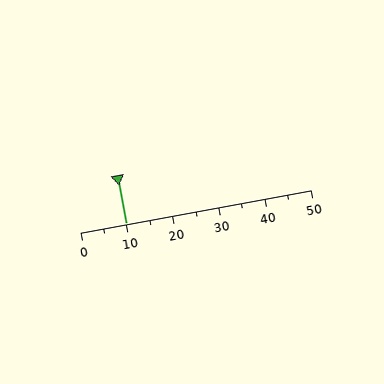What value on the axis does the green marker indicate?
The marker indicates approximately 10.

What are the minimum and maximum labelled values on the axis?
The axis runs from 0 to 50.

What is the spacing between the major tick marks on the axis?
The major ticks are spaced 10 apart.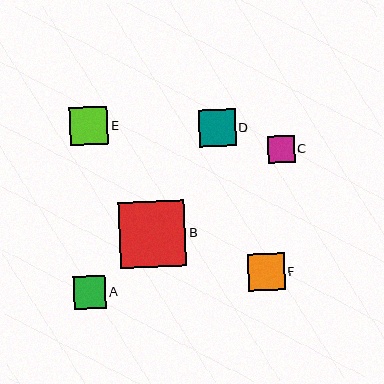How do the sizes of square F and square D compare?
Square F and square D are approximately the same size.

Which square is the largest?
Square B is the largest with a size of approximately 66 pixels.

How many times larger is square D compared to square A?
Square D is approximately 1.1 times the size of square A.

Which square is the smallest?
Square C is the smallest with a size of approximately 27 pixels.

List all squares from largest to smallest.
From largest to smallest: B, E, F, D, A, C.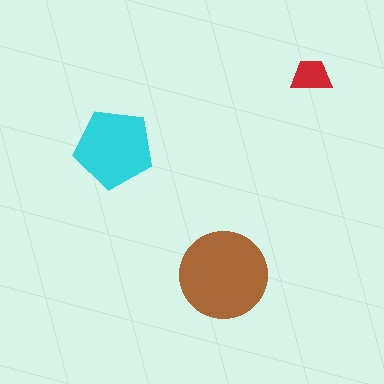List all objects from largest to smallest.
The brown circle, the cyan pentagon, the red trapezoid.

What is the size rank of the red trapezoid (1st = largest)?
3rd.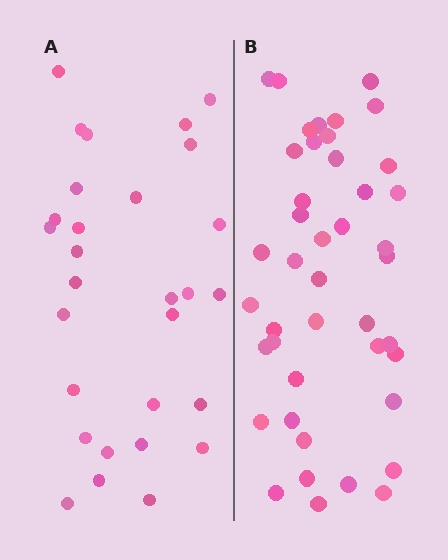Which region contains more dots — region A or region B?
Region B (the right region) has more dots.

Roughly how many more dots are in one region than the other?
Region B has approximately 15 more dots than region A.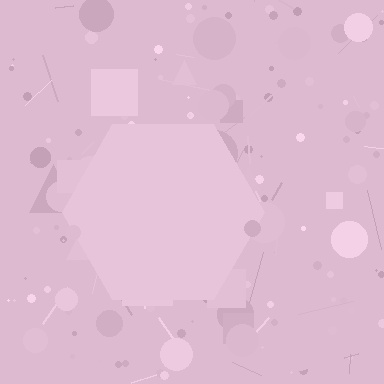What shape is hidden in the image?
A hexagon is hidden in the image.